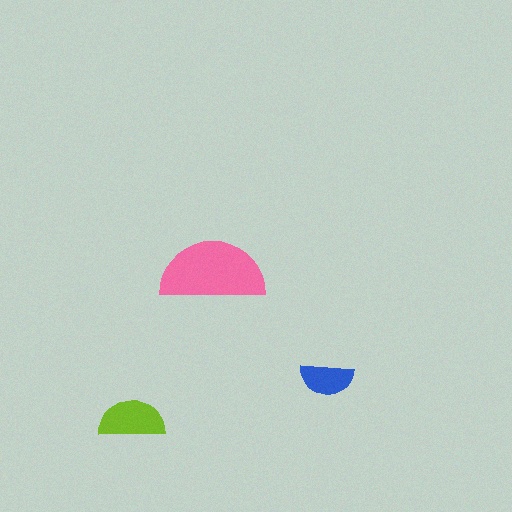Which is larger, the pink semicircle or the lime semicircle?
The pink one.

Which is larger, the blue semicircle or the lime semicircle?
The lime one.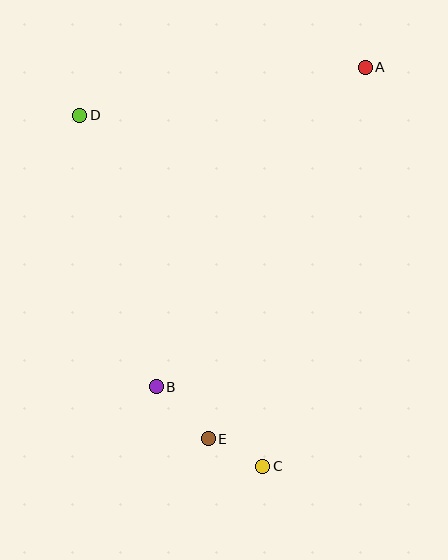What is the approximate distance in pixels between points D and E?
The distance between D and E is approximately 348 pixels.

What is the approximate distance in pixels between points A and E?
The distance between A and E is approximately 403 pixels.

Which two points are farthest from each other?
Points A and C are farthest from each other.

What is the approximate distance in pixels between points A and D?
The distance between A and D is approximately 290 pixels.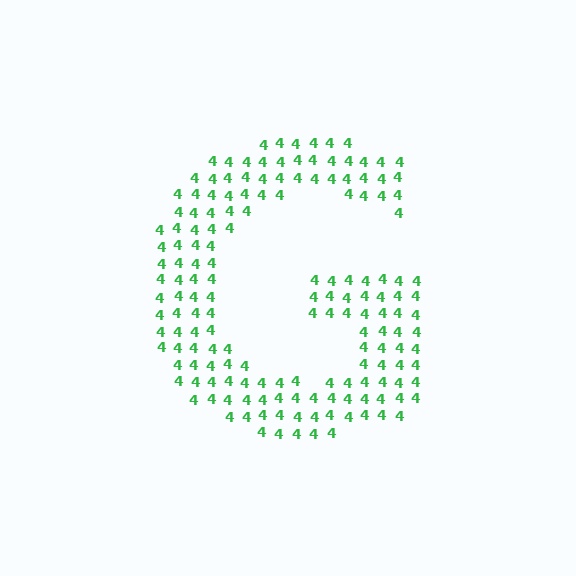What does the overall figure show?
The overall figure shows the letter G.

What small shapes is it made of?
It is made of small digit 4's.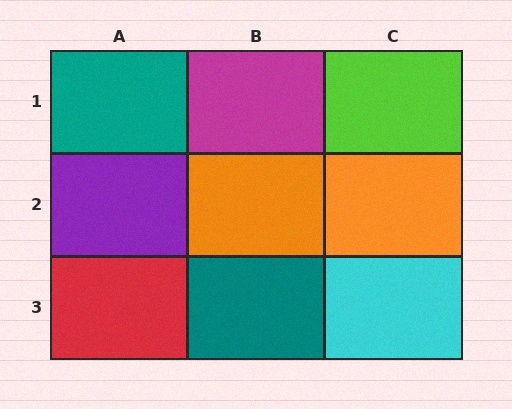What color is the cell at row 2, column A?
Purple.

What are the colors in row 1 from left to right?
Teal, magenta, lime.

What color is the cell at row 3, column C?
Cyan.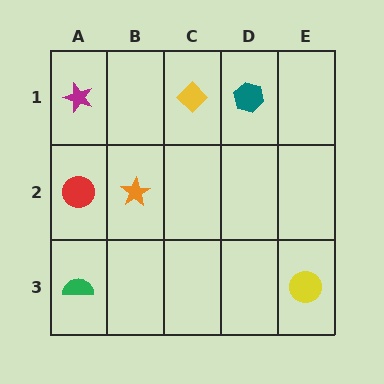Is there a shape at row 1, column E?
No, that cell is empty.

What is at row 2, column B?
An orange star.